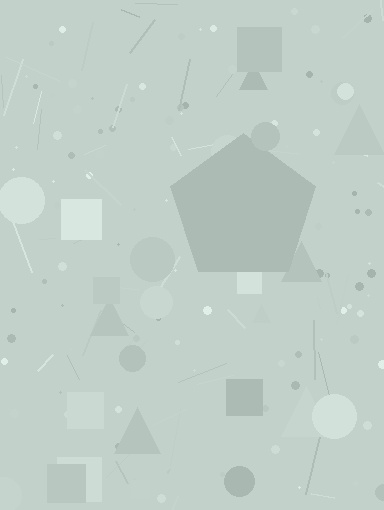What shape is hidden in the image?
A pentagon is hidden in the image.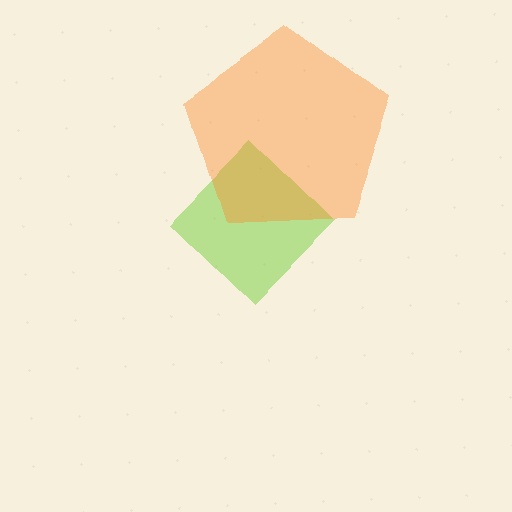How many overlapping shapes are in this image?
There are 2 overlapping shapes in the image.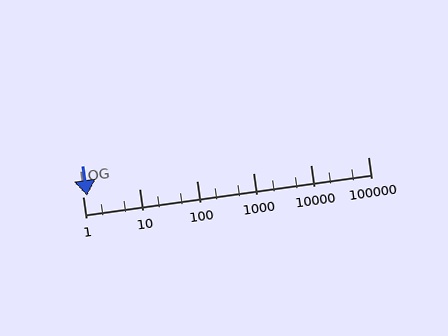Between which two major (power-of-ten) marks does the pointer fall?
The pointer is between 1 and 10.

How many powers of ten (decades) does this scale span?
The scale spans 5 decades, from 1 to 100000.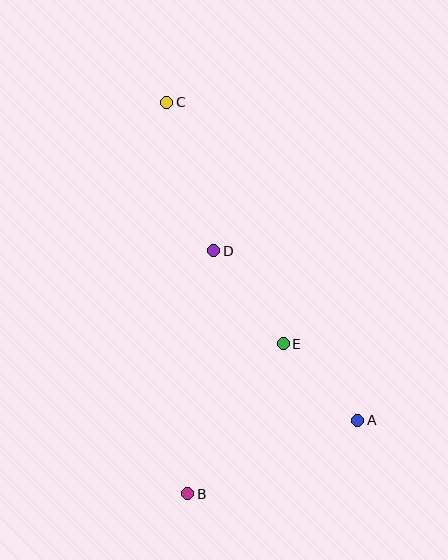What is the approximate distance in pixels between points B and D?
The distance between B and D is approximately 244 pixels.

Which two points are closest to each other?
Points A and E are closest to each other.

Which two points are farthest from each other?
Points B and C are farthest from each other.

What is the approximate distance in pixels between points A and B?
The distance between A and B is approximately 185 pixels.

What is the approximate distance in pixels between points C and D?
The distance between C and D is approximately 156 pixels.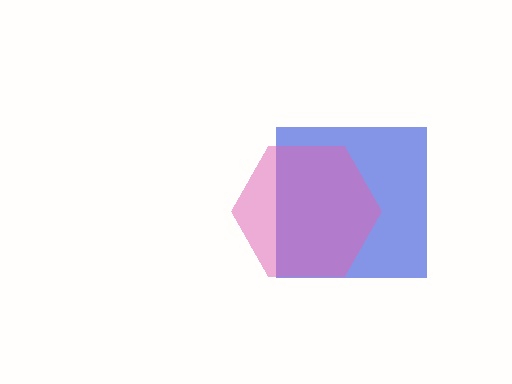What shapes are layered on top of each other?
The layered shapes are: a blue square, a pink hexagon.